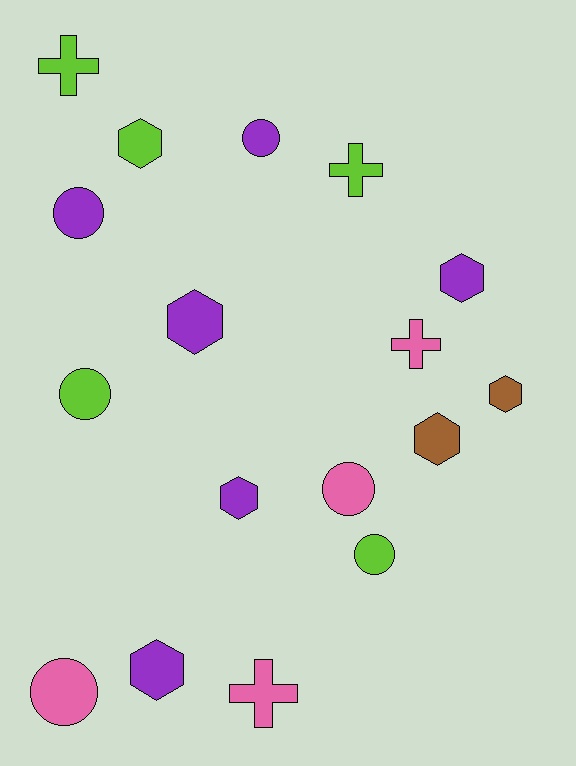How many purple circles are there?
There are 2 purple circles.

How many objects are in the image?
There are 17 objects.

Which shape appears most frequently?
Hexagon, with 7 objects.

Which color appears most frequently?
Purple, with 6 objects.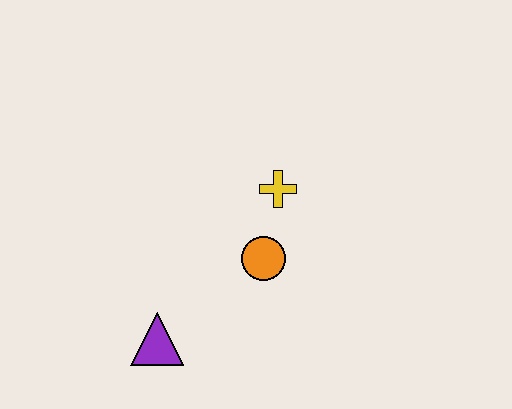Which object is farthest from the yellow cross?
The purple triangle is farthest from the yellow cross.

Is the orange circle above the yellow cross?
No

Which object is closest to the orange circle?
The yellow cross is closest to the orange circle.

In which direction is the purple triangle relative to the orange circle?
The purple triangle is to the left of the orange circle.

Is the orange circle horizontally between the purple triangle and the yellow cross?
Yes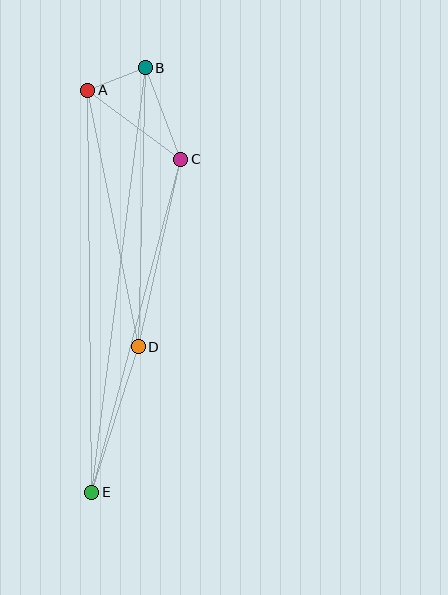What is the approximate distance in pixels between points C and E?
The distance between C and E is approximately 345 pixels.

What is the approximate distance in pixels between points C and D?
The distance between C and D is approximately 192 pixels.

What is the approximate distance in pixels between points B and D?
The distance between B and D is approximately 279 pixels.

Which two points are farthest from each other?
Points B and E are farthest from each other.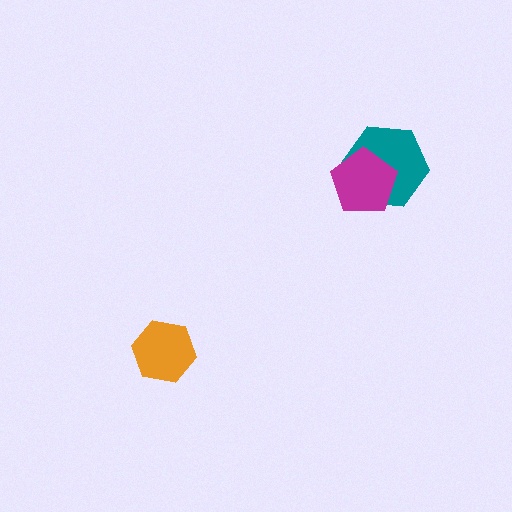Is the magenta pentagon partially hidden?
No, no other shape covers it.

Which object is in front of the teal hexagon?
The magenta pentagon is in front of the teal hexagon.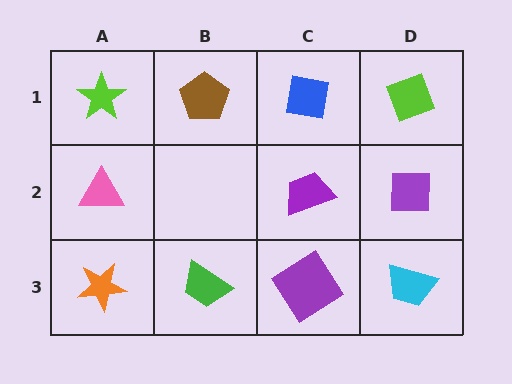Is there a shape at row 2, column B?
No, that cell is empty.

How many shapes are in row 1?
4 shapes.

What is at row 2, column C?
A purple trapezoid.